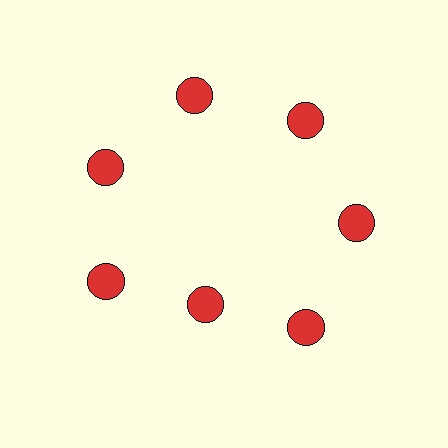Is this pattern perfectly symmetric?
No. The 7 red circles are arranged in a ring, but one element near the 6 o'clock position is pulled inward toward the center, breaking the 7-fold rotational symmetry.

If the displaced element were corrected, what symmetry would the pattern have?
It would have 7-fold rotational symmetry — the pattern would map onto itself every 51 degrees.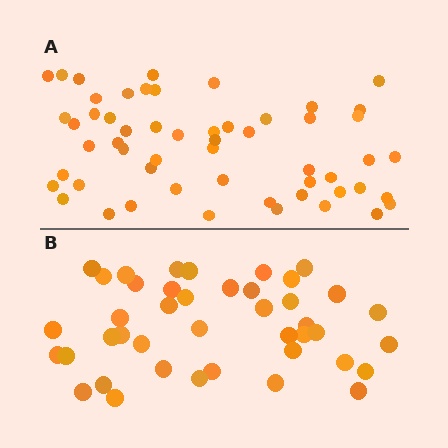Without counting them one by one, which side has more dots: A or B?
Region A (the top region) has more dots.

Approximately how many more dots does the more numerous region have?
Region A has approximately 15 more dots than region B.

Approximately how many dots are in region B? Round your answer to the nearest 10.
About 40 dots. (The exact count is 42, which rounds to 40.)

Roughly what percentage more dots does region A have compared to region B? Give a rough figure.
About 30% more.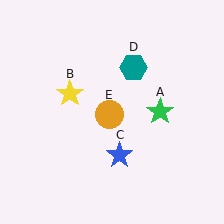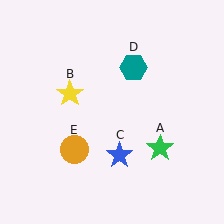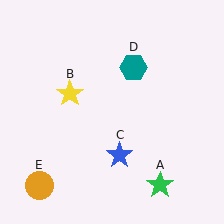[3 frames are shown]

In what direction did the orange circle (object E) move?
The orange circle (object E) moved down and to the left.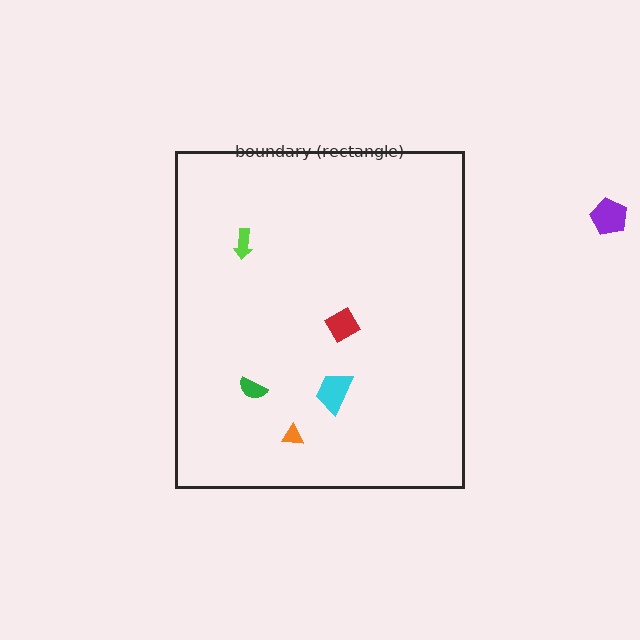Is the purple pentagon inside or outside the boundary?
Outside.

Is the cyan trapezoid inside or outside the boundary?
Inside.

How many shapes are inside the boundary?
5 inside, 1 outside.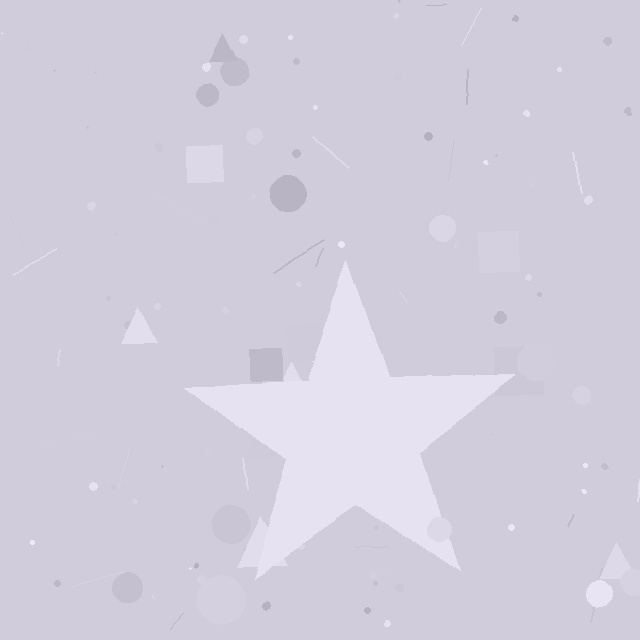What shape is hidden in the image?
A star is hidden in the image.